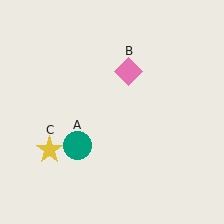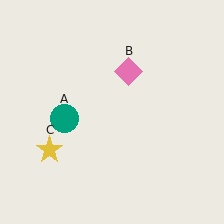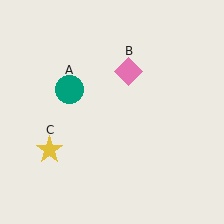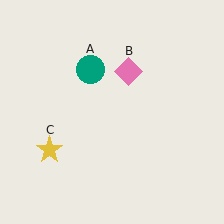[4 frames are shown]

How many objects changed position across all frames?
1 object changed position: teal circle (object A).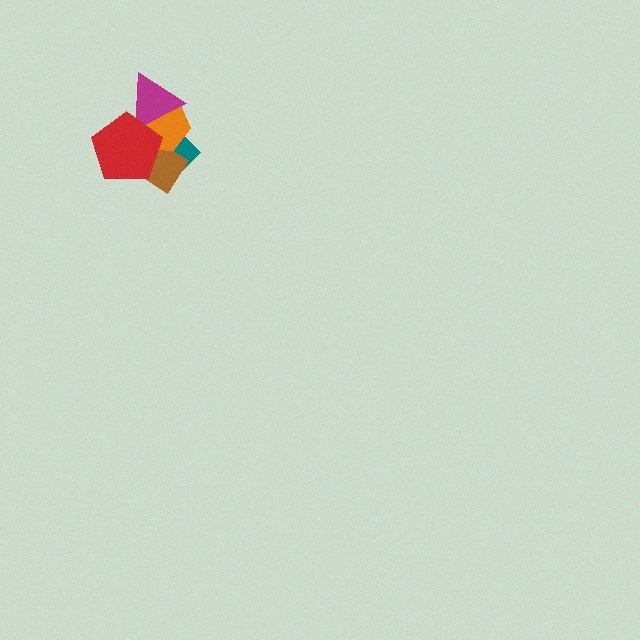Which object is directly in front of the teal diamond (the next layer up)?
The brown diamond is directly in front of the teal diamond.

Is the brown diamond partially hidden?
Yes, it is partially covered by another shape.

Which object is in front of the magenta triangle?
The red pentagon is in front of the magenta triangle.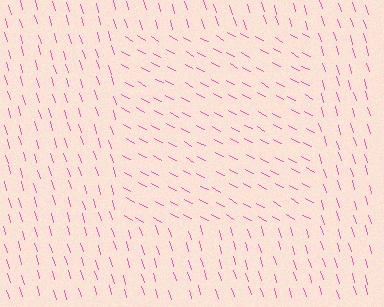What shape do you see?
I see a rectangle.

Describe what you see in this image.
The image is filled with small pink line segments. A rectangle region in the image has lines oriented differently from the surrounding lines, creating a visible texture boundary.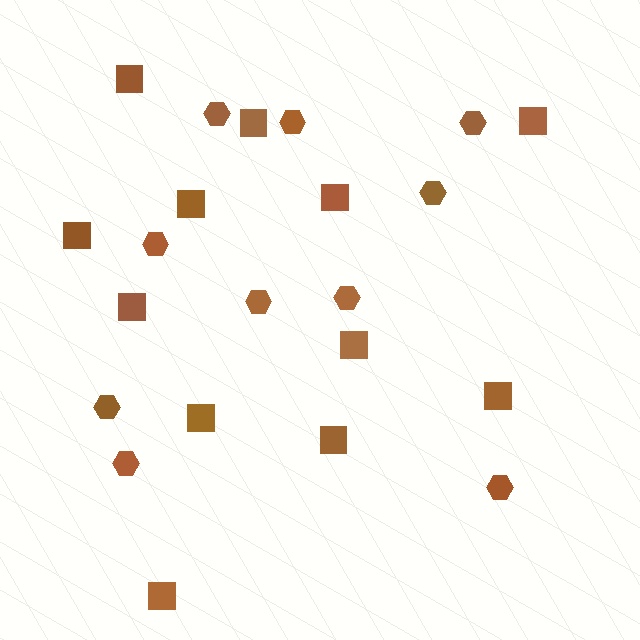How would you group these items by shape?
There are 2 groups: one group of hexagons (10) and one group of squares (12).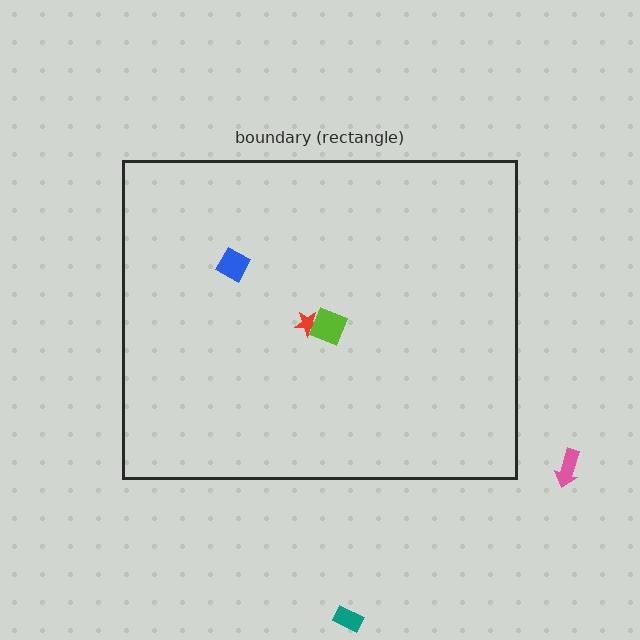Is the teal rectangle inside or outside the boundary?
Outside.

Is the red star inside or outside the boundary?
Inside.